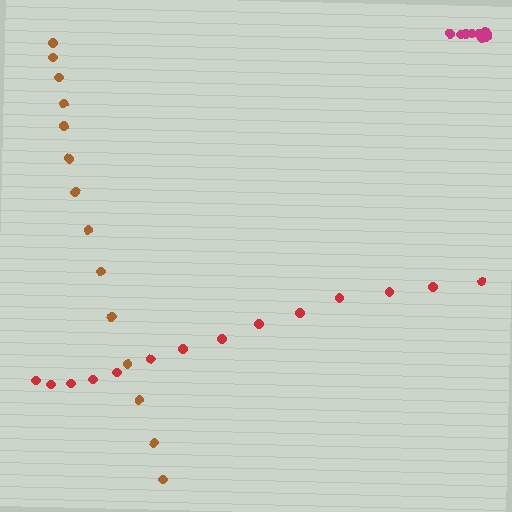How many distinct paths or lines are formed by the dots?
There are 3 distinct paths.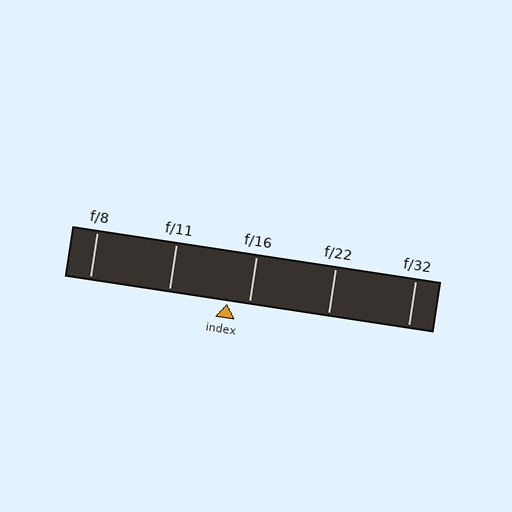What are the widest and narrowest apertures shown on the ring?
The widest aperture shown is f/8 and the narrowest is f/32.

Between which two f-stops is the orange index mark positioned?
The index mark is between f/11 and f/16.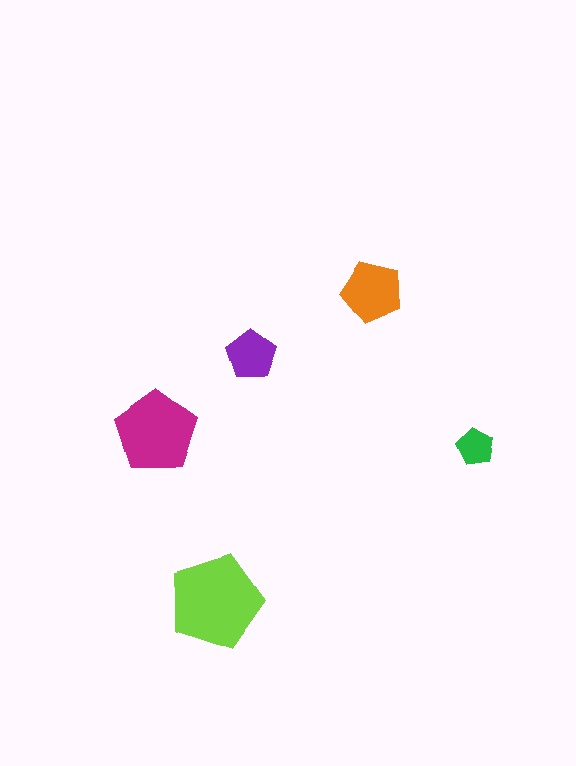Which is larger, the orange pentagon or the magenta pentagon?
The magenta one.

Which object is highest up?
The orange pentagon is topmost.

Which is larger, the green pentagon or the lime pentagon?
The lime one.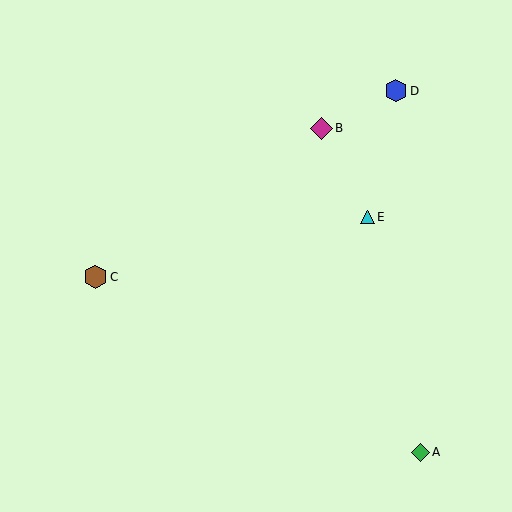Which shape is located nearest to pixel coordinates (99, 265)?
The brown hexagon (labeled C) at (95, 277) is nearest to that location.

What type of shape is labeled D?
Shape D is a blue hexagon.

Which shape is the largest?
The brown hexagon (labeled C) is the largest.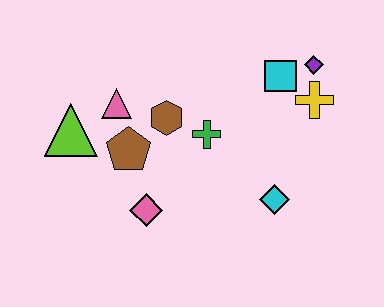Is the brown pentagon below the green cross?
Yes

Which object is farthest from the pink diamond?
The purple diamond is farthest from the pink diamond.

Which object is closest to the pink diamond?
The brown pentagon is closest to the pink diamond.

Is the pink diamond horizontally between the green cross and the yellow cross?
No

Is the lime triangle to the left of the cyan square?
Yes